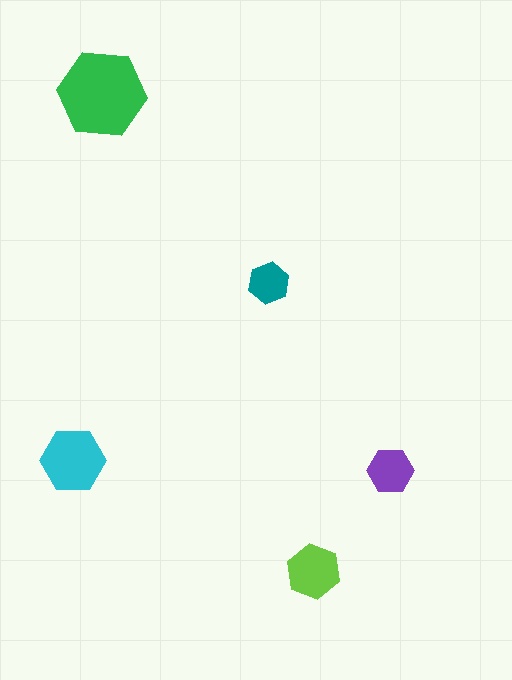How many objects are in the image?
There are 5 objects in the image.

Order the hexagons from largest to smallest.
the green one, the cyan one, the lime one, the purple one, the teal one.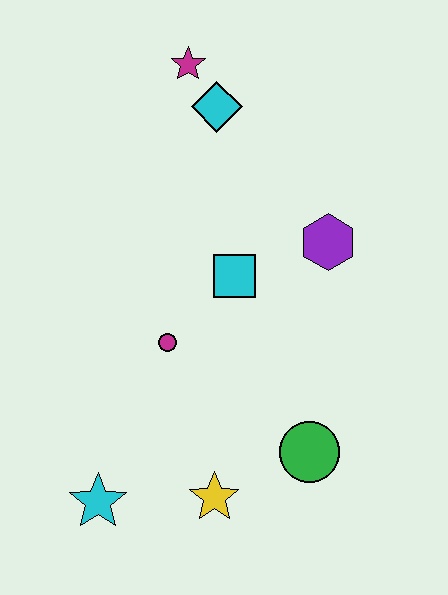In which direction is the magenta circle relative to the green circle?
The magenta circle is to the left of the green circle.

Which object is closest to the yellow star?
The green circle is closest to the yellow star.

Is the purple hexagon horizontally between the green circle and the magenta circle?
No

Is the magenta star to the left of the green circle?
Yes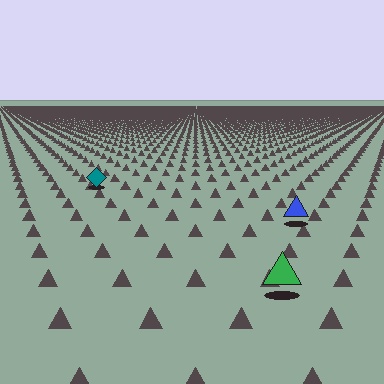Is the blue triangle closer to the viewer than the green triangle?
No. The green triangle is closer — you can tell from the texture gradient: the ground texture is coarser near it.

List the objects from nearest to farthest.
From nearest to farthest: the green triangle, the blue triangle, the teal diamond.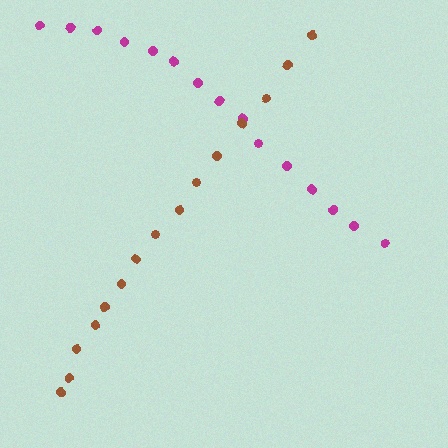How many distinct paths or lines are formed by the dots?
There are 2 distinct paths.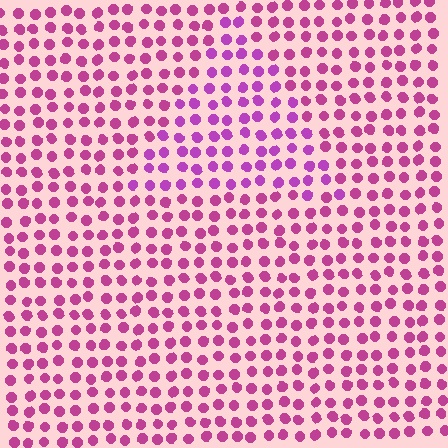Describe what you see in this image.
The image is filled with small magenta elements in a uniform arrangement. A triangle-shaped region is visible where the elements are tinted to a slightly different hue, forming a subtle color boundary.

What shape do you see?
I see a triangle.